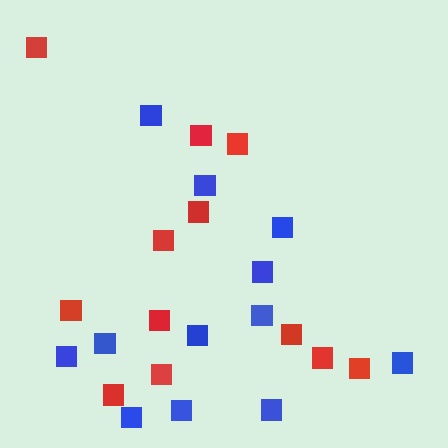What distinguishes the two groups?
There are 2 groups: one group of red squares (12) and one group of blue squares (12).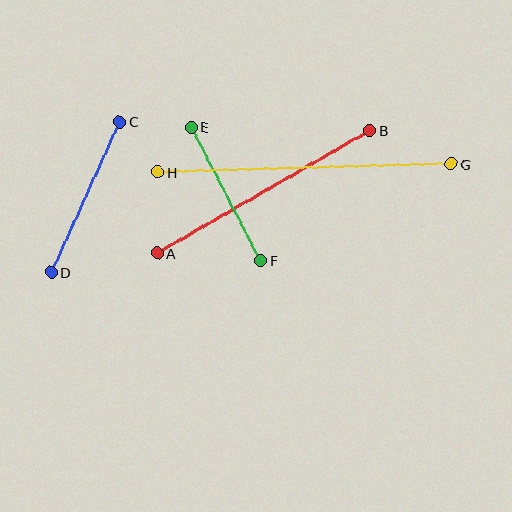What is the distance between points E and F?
The distance is approximately 151 pixels.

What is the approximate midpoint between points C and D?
The midpoint is at approximately (86, 197) pixels.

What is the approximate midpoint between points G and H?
The midpoint is at approximately (304, 168) pixels.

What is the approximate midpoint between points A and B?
The midpoint is at approximately (263, 192) pixels.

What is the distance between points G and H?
The distance is approximately 294 pixels.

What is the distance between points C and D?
The distance is approximately 165 pixels.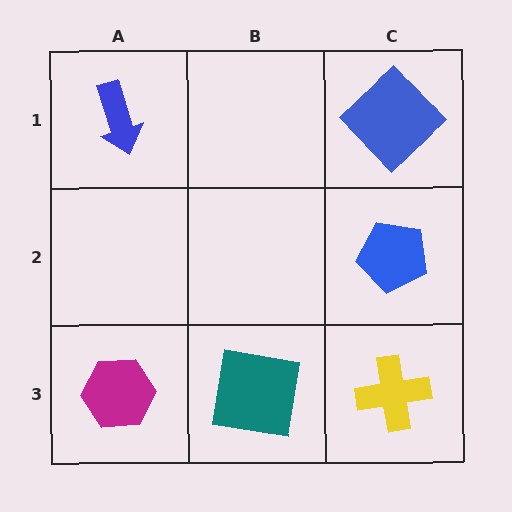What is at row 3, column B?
A teal square.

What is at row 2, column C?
A blue pentagon.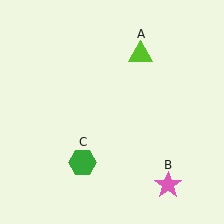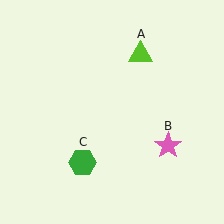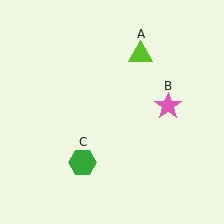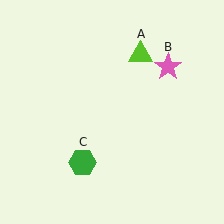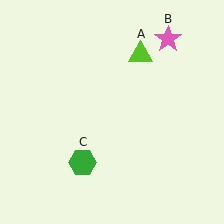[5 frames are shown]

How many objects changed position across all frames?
1 object changed position: pink star (object B).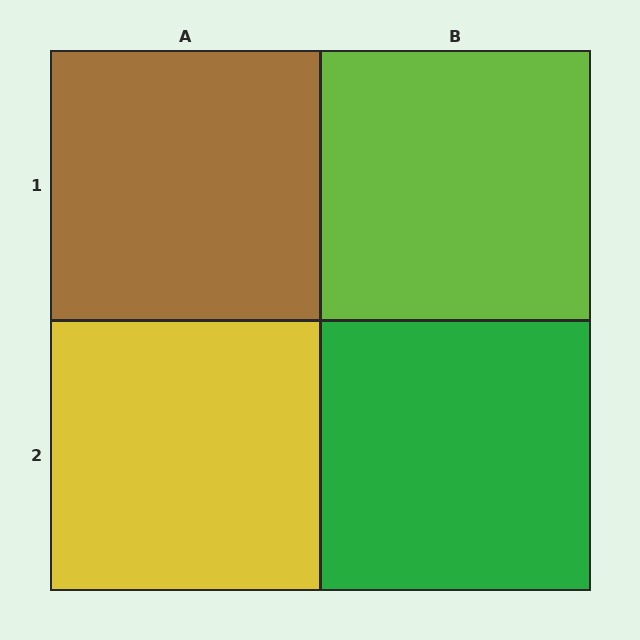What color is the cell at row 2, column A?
Yellow.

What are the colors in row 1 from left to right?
Brown, lime.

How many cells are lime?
1 cell is lime.